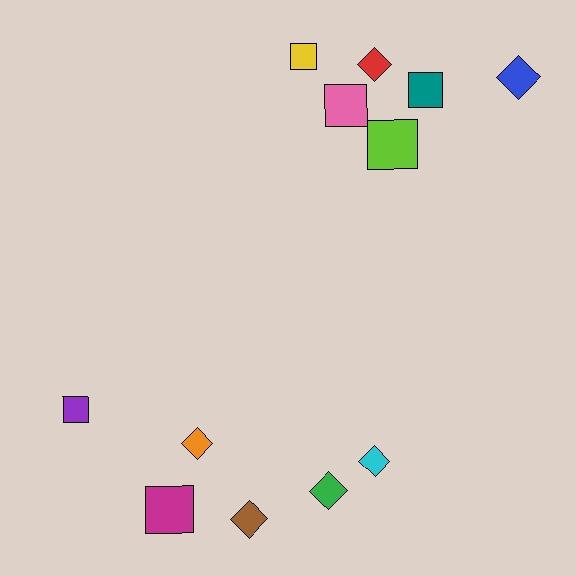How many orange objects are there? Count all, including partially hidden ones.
There is 1 orange object.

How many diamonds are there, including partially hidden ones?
There are 6 diamonds.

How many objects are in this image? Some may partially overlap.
There are 12 objects.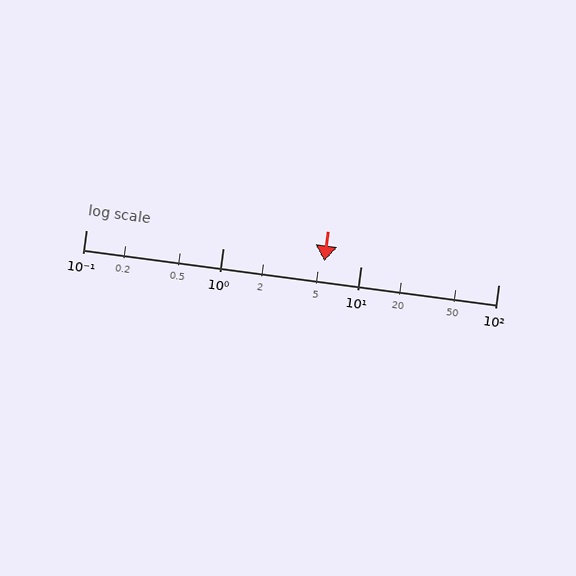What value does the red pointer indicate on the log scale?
The pointer indicates approximately 5.4.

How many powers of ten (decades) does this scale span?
The scale spans 3 decades, from 0.1 to 100.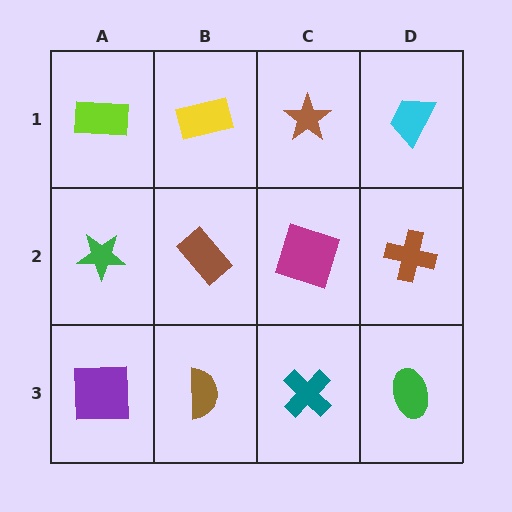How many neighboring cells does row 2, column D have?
3.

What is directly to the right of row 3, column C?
A green ellipse.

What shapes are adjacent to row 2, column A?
A lime rectangle (row 1, column A), a purple square (row 3, column A), a brown rectangle (row 2, column B).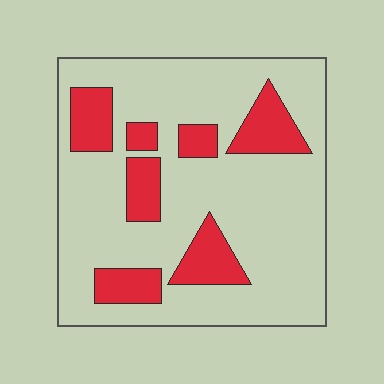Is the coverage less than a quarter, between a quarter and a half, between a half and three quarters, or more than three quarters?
Less than a quarter.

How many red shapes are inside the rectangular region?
7.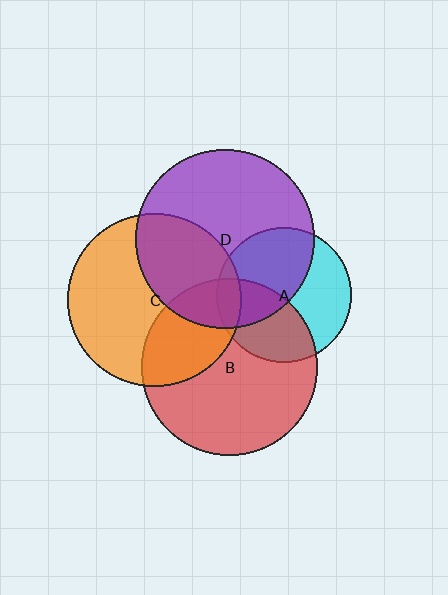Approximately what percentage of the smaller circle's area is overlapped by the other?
Approximately 30%.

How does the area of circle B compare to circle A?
Approximately 1.7 times.